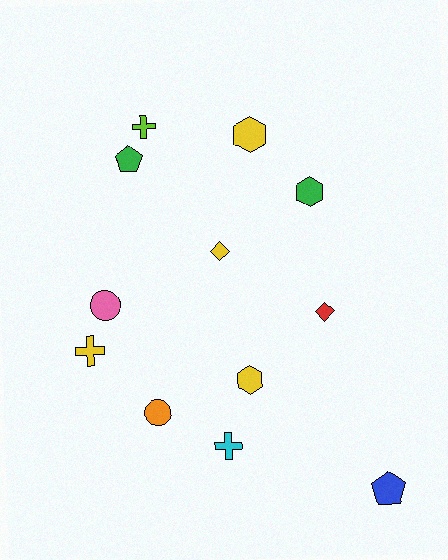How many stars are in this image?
There are no stars.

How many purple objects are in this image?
There are no purple objects.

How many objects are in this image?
There are 12 objects.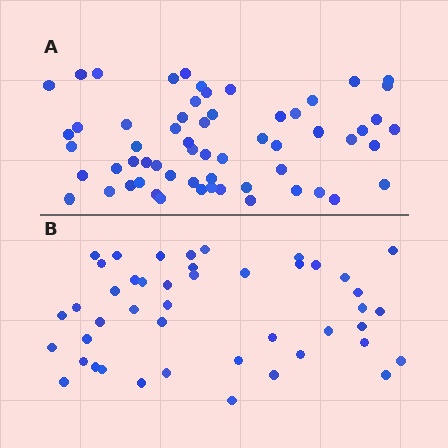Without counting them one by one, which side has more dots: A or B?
Region A (the top region) has more dots.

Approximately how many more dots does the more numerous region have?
Region A has approximately 15 more dots than region B.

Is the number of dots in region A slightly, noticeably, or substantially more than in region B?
Region A has noticeably more, but not dramatically so. The ratio is roughly 1.3 to 1.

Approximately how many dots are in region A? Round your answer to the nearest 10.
About 60 dots.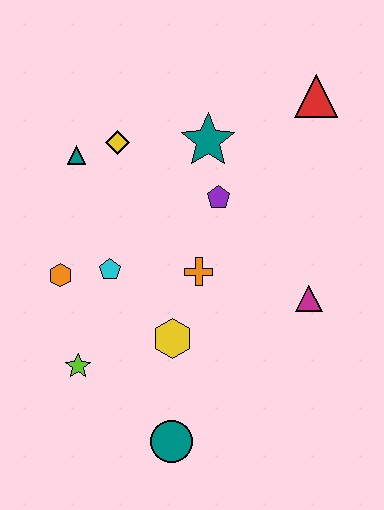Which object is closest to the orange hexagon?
The cyan pentagon is closest to the orange hexagon.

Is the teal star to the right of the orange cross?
Yes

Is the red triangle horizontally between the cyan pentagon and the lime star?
No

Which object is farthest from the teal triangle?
The teal circle is farthest from the teal triangle.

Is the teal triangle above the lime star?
Yes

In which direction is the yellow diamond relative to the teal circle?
The yellow diamond is above the teal circle.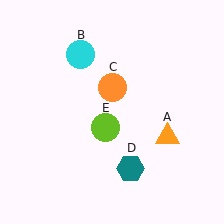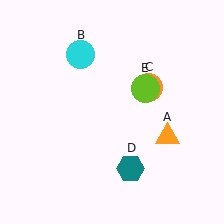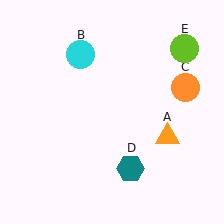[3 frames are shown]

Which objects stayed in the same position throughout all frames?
Orange triangle (object A) and cyan circle (object B) and teal hexagon (object D) remained stationary.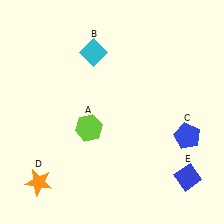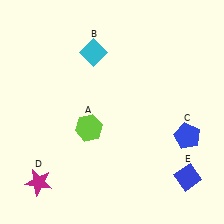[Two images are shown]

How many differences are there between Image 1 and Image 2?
There is 1 difference between the two images.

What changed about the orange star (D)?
In Image 1, D is orange. In Image 2, it changed to magenta.